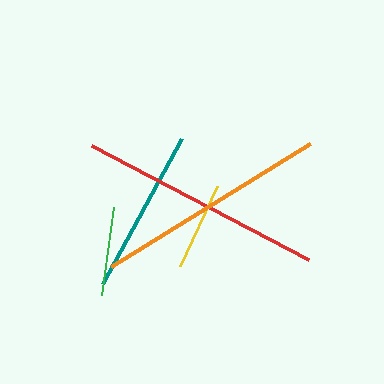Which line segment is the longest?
The red line is the longest at approximately 245 pixels.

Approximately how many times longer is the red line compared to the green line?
The red line is approximately 2.8 times the length of the green line.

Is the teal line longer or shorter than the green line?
The teal line is longer than the green line.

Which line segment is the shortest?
The yellow line is the shortest at approximately 88 pixels.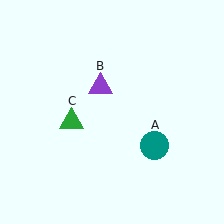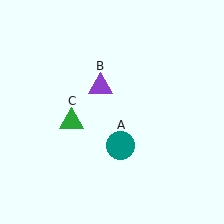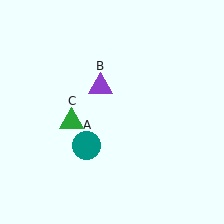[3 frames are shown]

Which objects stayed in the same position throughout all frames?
Purple triangle (object B) and green triangle (object C) remained stationary.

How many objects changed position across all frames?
1 object changed position: teal circle (object A).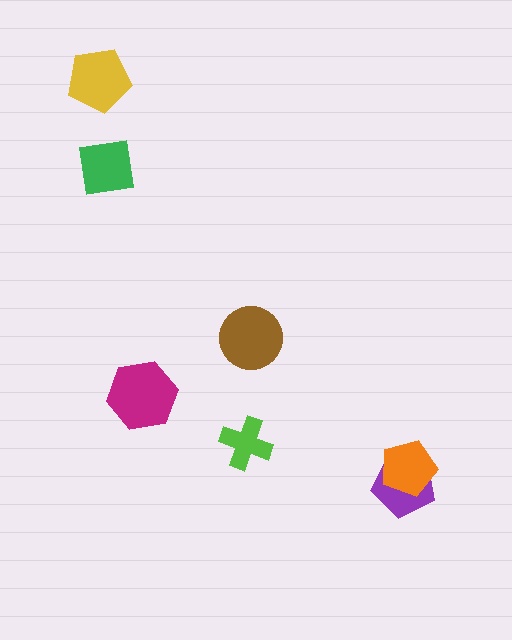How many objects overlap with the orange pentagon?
1 object overlaps with the orange pentagon.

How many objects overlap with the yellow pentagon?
0 objects overlap with the yellow pentagon.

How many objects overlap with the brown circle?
0 objects overlap with the brown circle.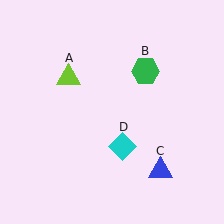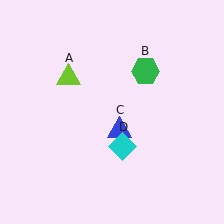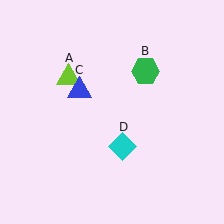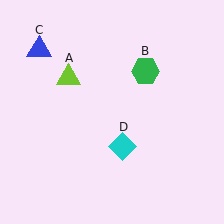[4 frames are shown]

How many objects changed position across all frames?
1 object changed position: blue triangle (object C).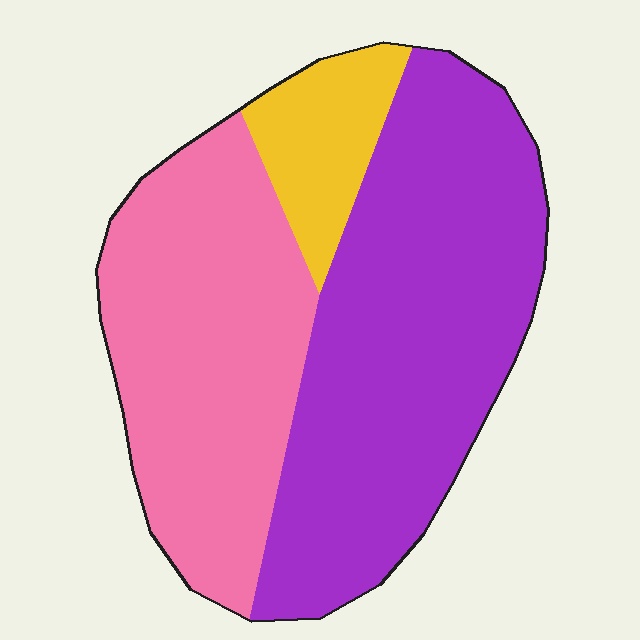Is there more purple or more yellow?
Purple.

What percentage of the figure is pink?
Pink takes up about three eighths (3/8) of the figure.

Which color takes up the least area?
Yellow, at roughly 10%.